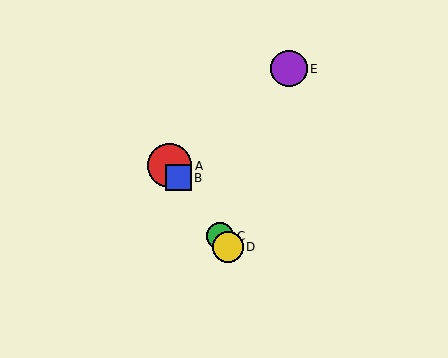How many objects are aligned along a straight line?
4 objects (A, B, C, D) are aligned along a straight line.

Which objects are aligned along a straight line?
Objects A, B, C, D are aligned along a straight line.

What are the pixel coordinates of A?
Object A is at (170, 166).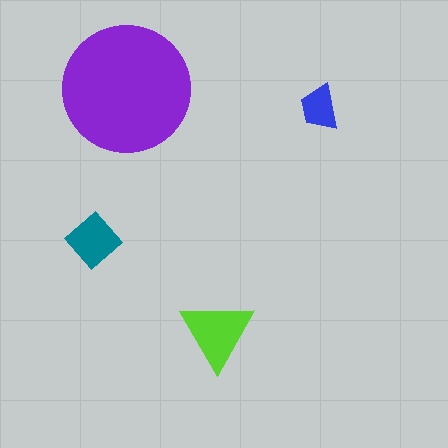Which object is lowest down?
The lime triangle is bottommost.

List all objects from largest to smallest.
The purple circle, the lime triangle, the teal diamond, the blue trapezoid.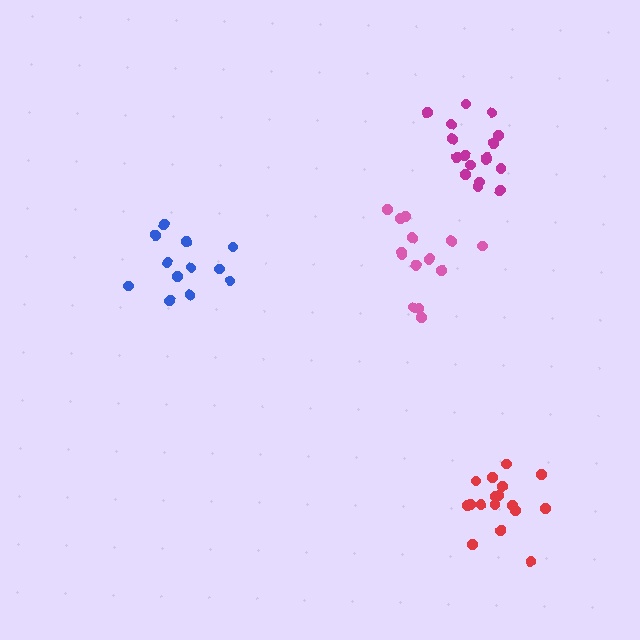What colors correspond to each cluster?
The clusters are colored: pink, magenta, red, blue.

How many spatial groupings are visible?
There are 4 spatial groupings.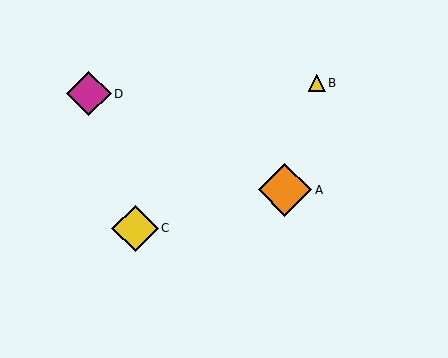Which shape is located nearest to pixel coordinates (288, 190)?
The orange diamond (labeled A) at (285, 190) is nearest to that location.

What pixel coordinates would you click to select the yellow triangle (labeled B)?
Click at (317, 83) to select the yellow triangle B.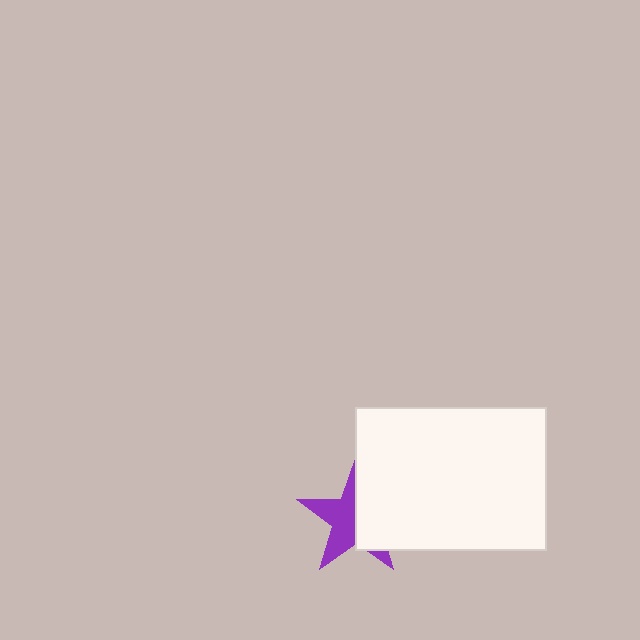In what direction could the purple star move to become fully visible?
The purple star could move left. That would shift it out from behind the white rectangle entirely.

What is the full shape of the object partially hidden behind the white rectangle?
The partially hidden object is a purple star.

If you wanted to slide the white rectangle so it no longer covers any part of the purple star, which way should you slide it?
Slide it right — that is the most direct way to separate the two shapes.